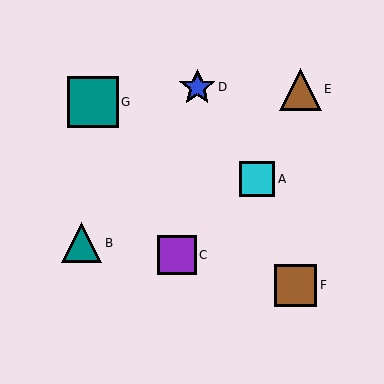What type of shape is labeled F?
Shape F is a brown square.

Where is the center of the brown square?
The center of the brown square is at (295, 285).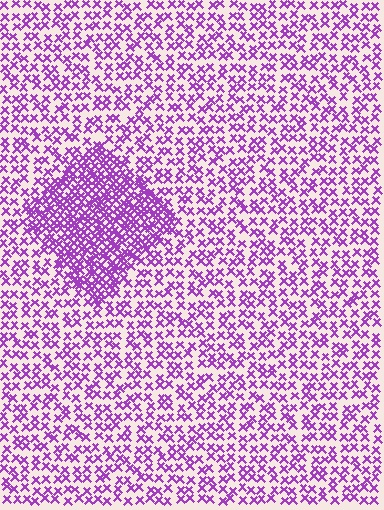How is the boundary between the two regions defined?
The boundary is defined by a change in element density (approximately 2.1x ratio). All elements are the same color, size, and shape.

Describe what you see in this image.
The image contains small purple elements arranged at two different densities. A diamond-shaped region is visible where the elements are more densely packed than the surrounding area.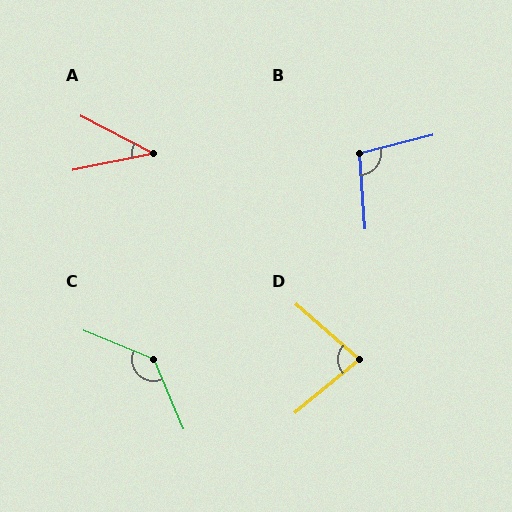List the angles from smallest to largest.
A (40°), D (81°), B (100°), C (135°).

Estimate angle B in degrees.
Approximately 100 degrees.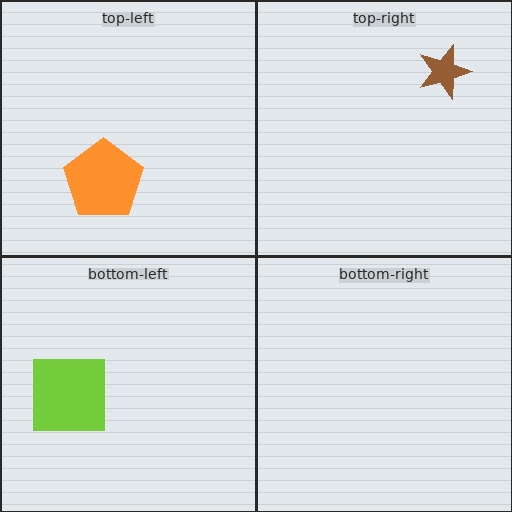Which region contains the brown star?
The top-right region.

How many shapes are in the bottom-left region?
1.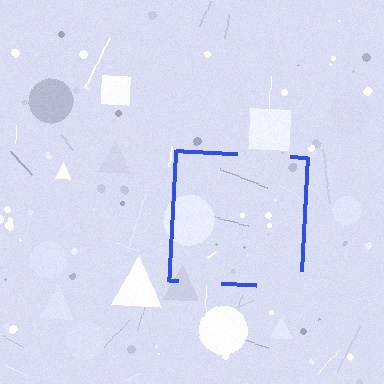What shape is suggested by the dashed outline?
The dashed outline suggests a square.